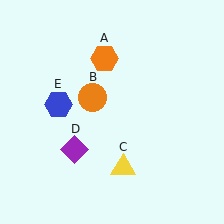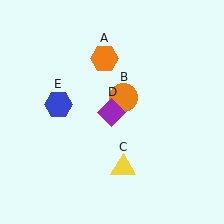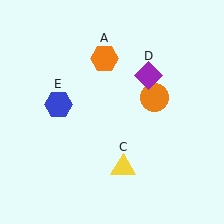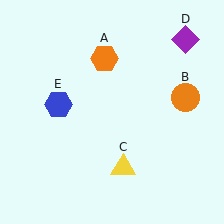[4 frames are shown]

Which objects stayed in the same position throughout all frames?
Orange hexagon (object A) and yellow triangle (object C) and blue hexagon (object E) remained stationary.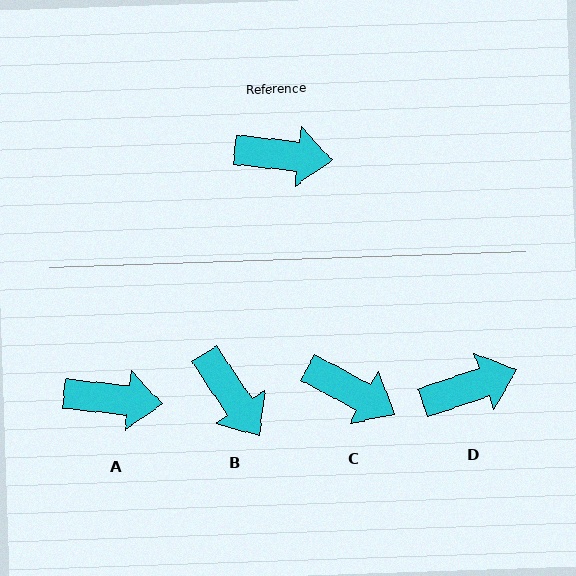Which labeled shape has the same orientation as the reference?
A.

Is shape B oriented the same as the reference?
No, it is off by about 50 degrees.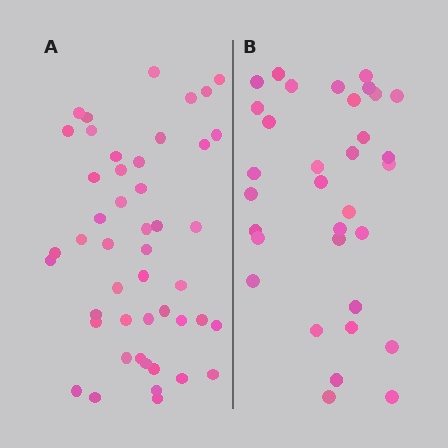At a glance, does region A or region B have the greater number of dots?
Region A (the left region) has more dots.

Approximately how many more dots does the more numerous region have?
Region A has approximately 15 more dots than region B.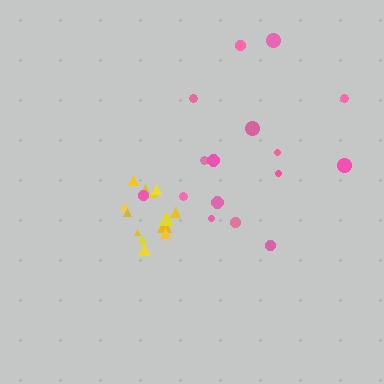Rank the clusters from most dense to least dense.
yellow, pink.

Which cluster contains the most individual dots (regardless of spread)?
Pink (16).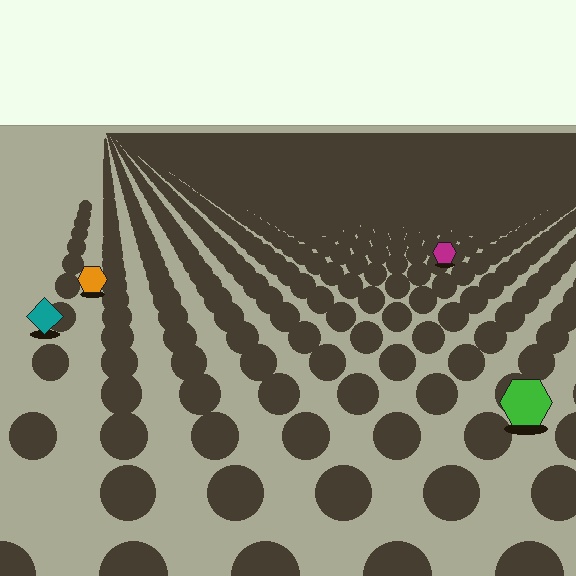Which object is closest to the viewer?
The green hexagon is closest. The texture marks near it are larger and more spread out.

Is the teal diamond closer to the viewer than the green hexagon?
No. The green hexagon is closer — you can tell from the texture gradient: the ground texture is coarser near it.